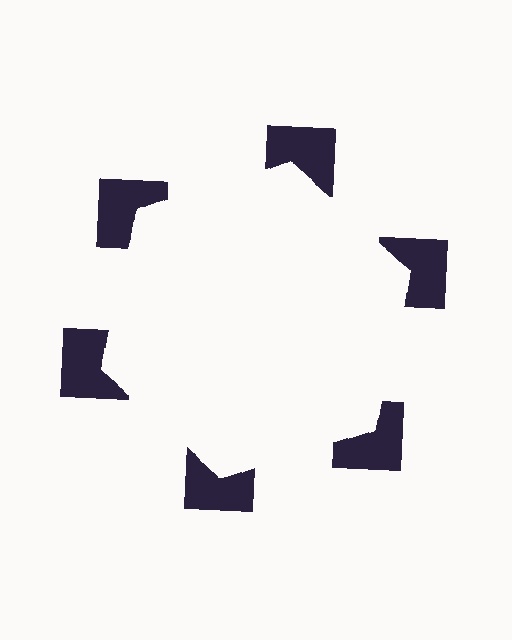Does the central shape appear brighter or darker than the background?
It typically appears slightly brighter than the background, even though no actual brightness change is drawn.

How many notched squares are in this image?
There are 6 — one at each vertex of the illusory hexagon.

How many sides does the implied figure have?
6 sides.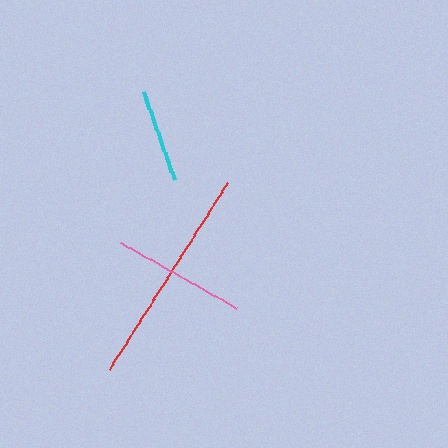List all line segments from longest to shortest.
From longest to shortest: red, pink, cyan.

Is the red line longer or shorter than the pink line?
The red line is longer than the pink line.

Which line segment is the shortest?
The cyan line is the shortest at approximately 94 pixels.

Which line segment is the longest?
The red line is the longest at approximately 221 pixels.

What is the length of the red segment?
The red segment is approximately 221 pixels long.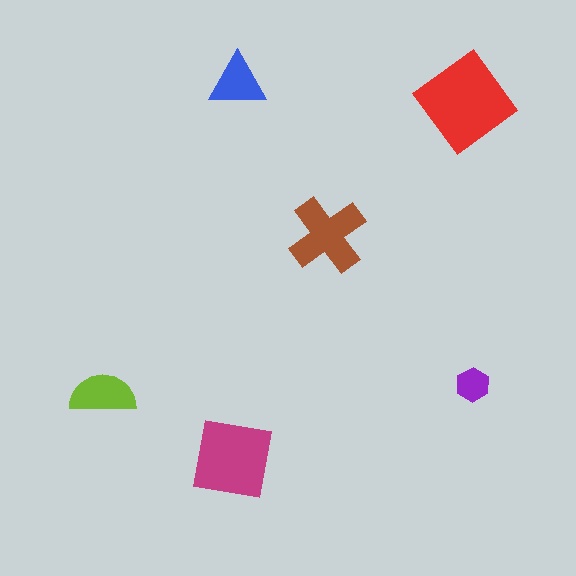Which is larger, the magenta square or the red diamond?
The red diamond.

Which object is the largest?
The red diamond.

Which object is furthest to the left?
The lime semicircle is leftmost.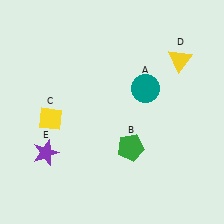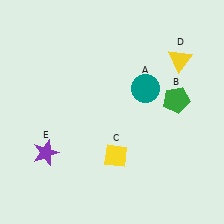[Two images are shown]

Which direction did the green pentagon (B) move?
The green pentagon (B) moved up.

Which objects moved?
The objects that moved are: the green pentagon (B), the yellow diamond (C).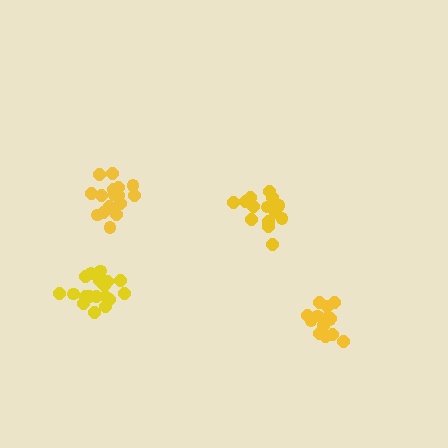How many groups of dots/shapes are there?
There are 4 groups.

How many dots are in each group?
Group 1: 14 dots, Group 2: 17 dots, Group 3: 14 dots, Group 4: 18 dots (63 total).